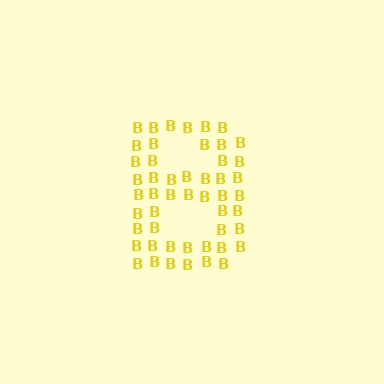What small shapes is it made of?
It is made of small letter B's.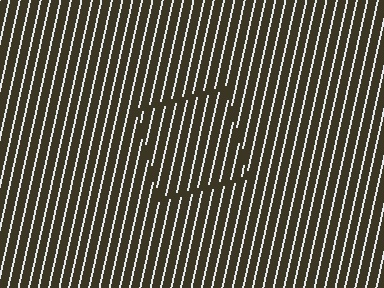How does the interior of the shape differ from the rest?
The interior of the shape contains the same grating, shifted by half a period — the contour is defined by the phase discontinuity where line-ends from the inner and outer gratings abut.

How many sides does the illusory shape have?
4 sides — the line-ends trace a square.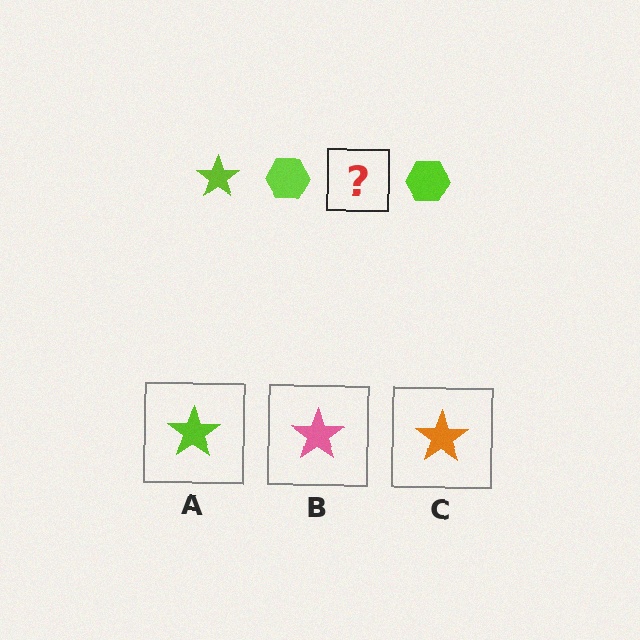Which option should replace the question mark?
Option A.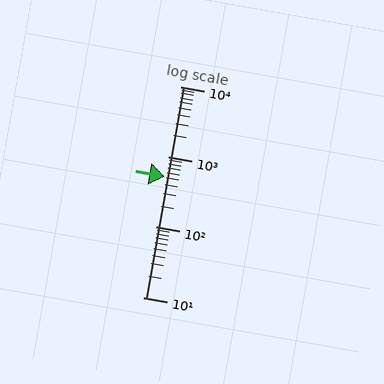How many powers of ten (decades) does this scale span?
The scale spans 3 decades, from 10 to 10000.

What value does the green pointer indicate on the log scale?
The pointer indicates approximately 530.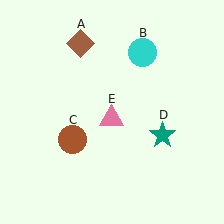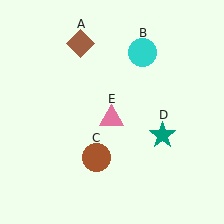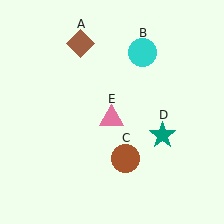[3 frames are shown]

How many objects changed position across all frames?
1 object changed position: brown circle (object C).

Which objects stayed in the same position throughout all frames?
Brown diamond (object A) and cyan circle (object B) and teal star (object D) and pink triangle (object E) remained stationary.